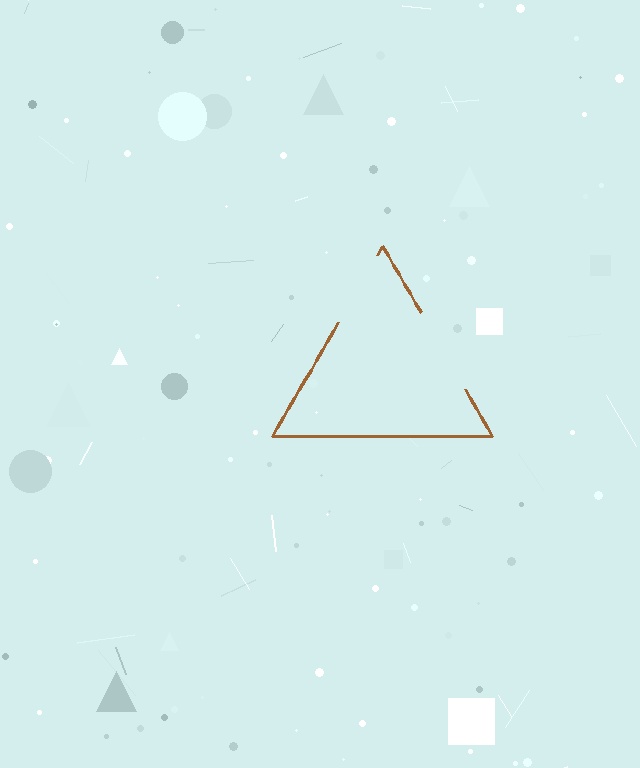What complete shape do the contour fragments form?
The contour fragments form a triangle.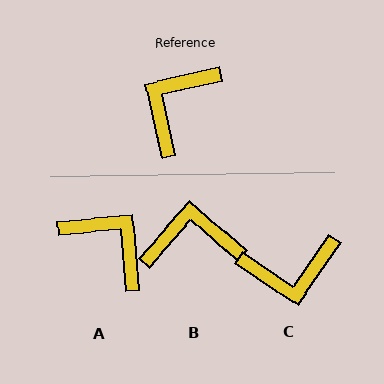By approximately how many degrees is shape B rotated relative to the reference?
Approximately 54 degrees clockwise.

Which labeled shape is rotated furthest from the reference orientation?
C, about 133 degrees away.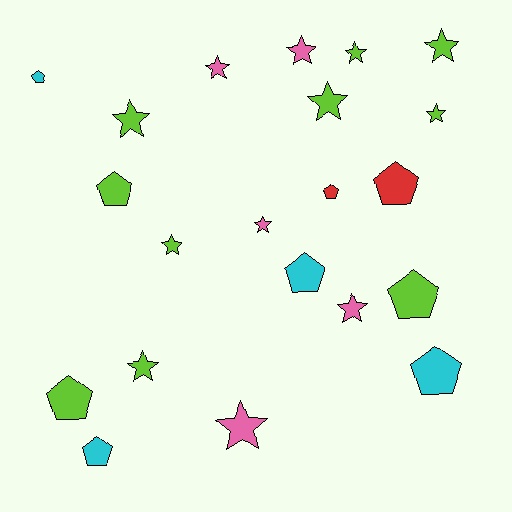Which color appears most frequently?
Lime, with 10 objects.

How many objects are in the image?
There are 21 objects.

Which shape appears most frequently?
Star, with 12 objects.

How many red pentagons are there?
There are 2 red pentagons.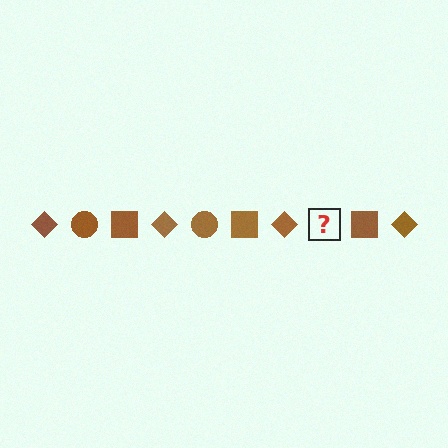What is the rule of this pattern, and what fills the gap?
The rule is that the pattern cycles through diamond, circle, square shapes in brown. The gap should be filled with a brown circle.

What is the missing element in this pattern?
The missing element is a brown circle.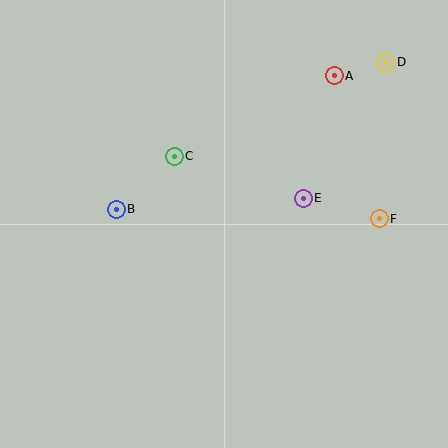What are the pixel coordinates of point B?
Point B is at (116, 210).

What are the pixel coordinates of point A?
Point A is at (334, 76).